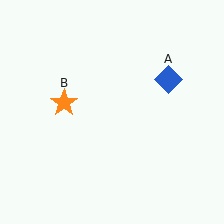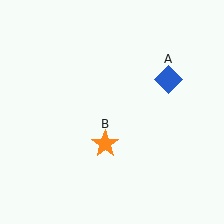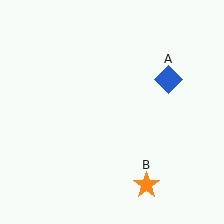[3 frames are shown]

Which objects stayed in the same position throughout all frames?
Blue diamond (object A) remained stationary.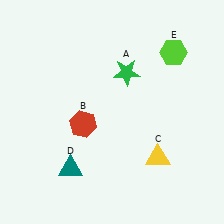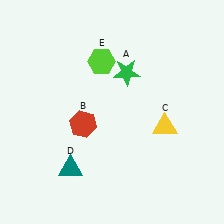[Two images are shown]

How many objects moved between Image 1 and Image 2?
2 objects moved between the two images.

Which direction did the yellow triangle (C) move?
The yellow triangle (C) moved up.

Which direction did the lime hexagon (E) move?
The lime hexagon (E) moved left.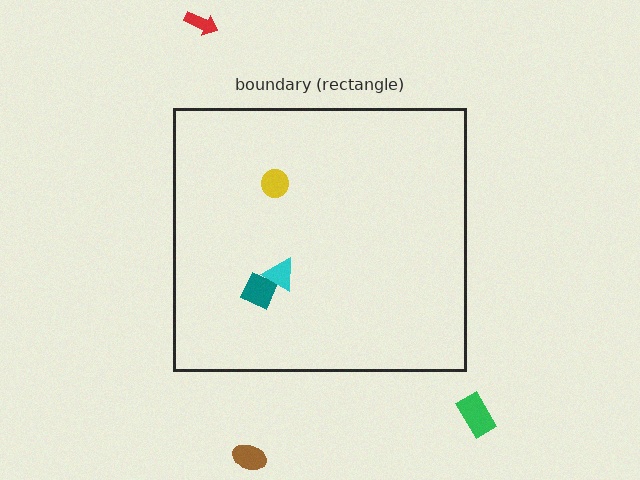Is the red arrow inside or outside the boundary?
Outside.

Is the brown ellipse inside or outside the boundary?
Outside.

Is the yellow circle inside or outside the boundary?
Inside.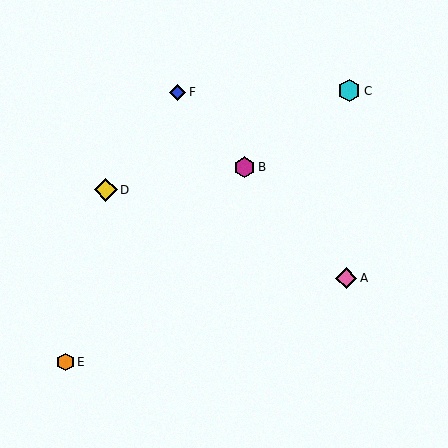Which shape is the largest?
The yellow diamond (labeled D) is the largest.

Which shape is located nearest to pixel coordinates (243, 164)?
The magenta hexagon (labeled B) at (245, 167) is nearest to that location.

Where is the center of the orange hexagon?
The center of the orange hexagon is at (65, 362).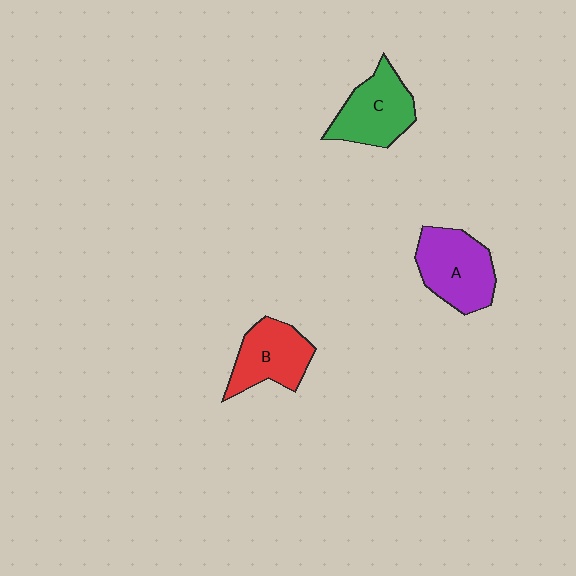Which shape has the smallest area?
Shape B (red).